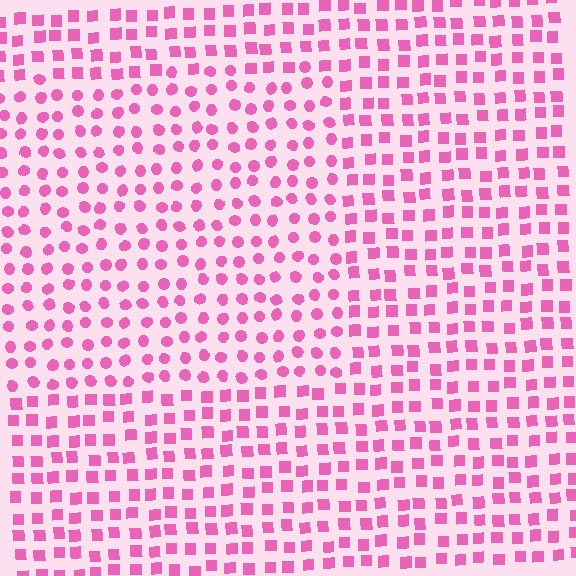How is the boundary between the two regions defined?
The boundary is defined by a change in element shape: circles inside vs. squares outside. All elements share the same color and spacing.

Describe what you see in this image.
The image is filled with small pink elements arranged in a uniform grid. A rectangle-shaped region contains circles, while the surrounding area contains squares. The boundary is defined purely by the change in element shape.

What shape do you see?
I see a rectangle.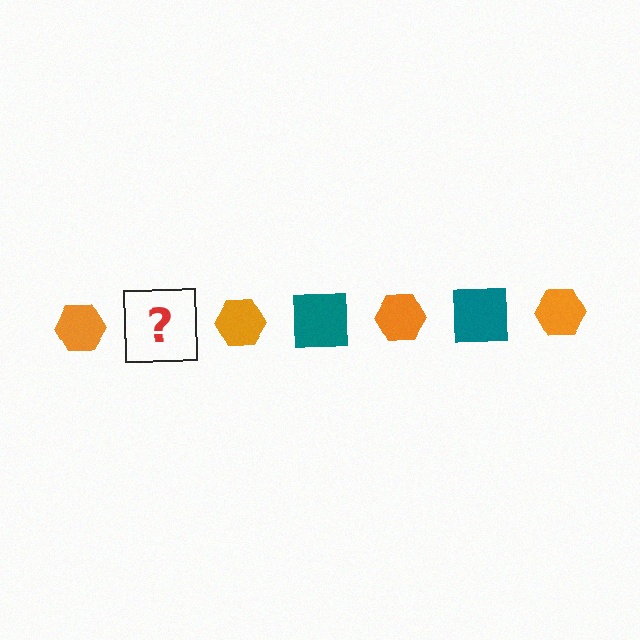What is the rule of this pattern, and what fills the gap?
The rule is that the pattern alternates between orange hexagon and teal square. The gap should be filled with a teal square.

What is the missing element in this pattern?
The missing element is a teal square.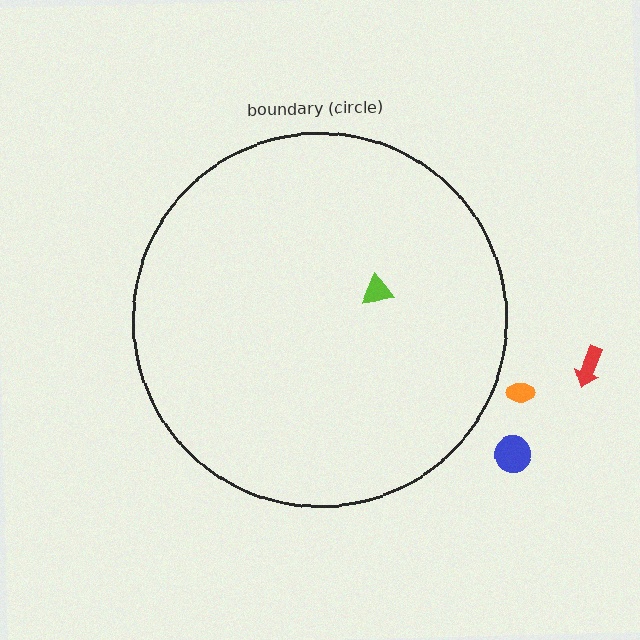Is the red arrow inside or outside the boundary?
Outside.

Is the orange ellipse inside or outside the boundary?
Outside.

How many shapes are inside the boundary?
1 inside, 3 outside.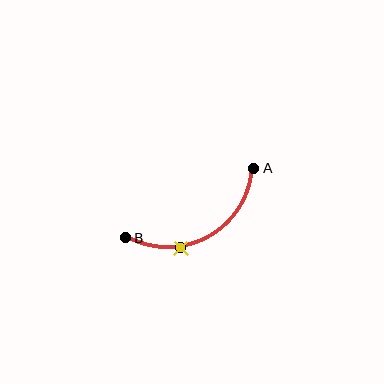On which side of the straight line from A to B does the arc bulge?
The arc bulges below the straight line connecting A and B.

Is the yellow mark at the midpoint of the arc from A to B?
No. The yellow mark lies on the arc but is closer to endpoint B. The arc midpoint would be at the point on the curve equidistant along the arc from both A and B.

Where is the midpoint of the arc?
The arc midpoint is the point on the curve farthest from the straight line joining A and B. It sits below that line.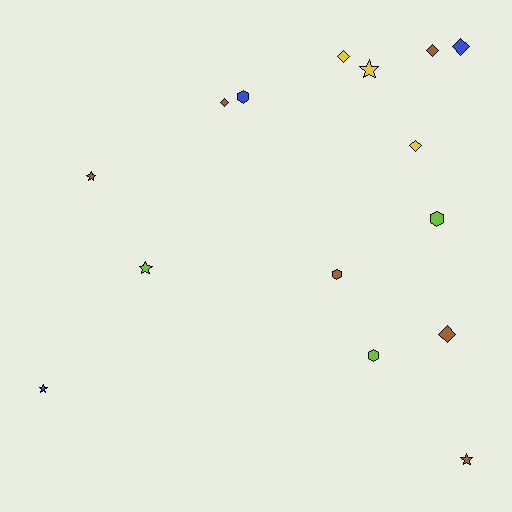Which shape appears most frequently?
Diamond, with 6 objects.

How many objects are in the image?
There are 15 objects.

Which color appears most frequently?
Brown, with 6 objects.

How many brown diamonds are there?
There are 3 brown diamonds.